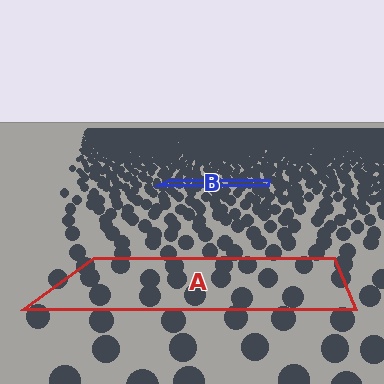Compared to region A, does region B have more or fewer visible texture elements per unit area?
Region B has more texture elements per unit area — they are packed more densely because it is farther away.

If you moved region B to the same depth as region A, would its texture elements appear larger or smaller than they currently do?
They would appear larger. At a closer depth, the same texture elements are projected at a bigger on-screen size.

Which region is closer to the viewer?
Region A is closer. The texture elements there are larger and more spread out.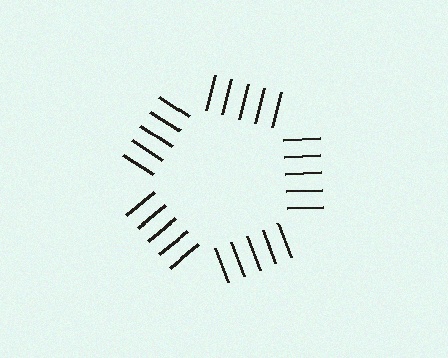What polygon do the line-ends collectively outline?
An illusory pentagon — the line segments terminate on its edges but no continuous stroke is drawn.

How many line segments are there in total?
25 — 5 along each of the 5 edges.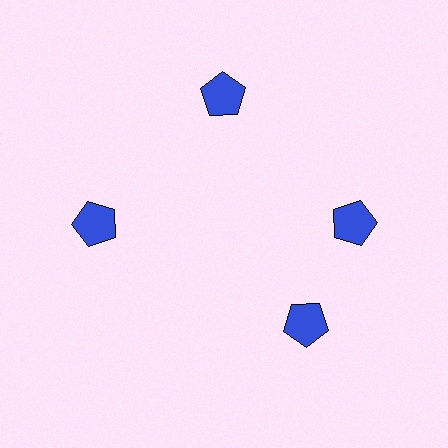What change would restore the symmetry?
The symmetry would be restored by rotating it back into even spacing with its neighbors so that all 4 pentagons sit at equal angles and equal distance from the center.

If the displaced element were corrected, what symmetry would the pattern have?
It would have 4-fold rotational symmetry — the pattern would map onto itself every 90 degrees.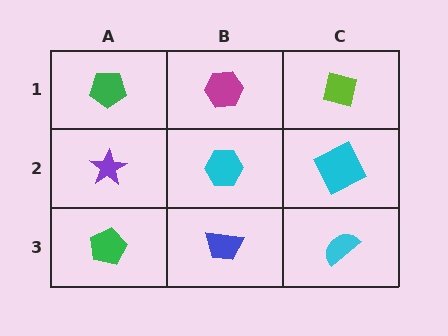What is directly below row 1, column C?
A cyan square.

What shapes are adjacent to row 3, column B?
A cyan hexagon (row 2, column B), a green pentagon (row 3, column A), a cyan semicircle (row 3, column C).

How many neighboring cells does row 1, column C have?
2.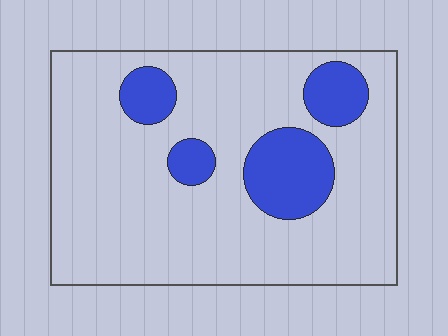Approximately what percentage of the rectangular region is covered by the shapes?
Approximately 20%.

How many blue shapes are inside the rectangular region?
4.